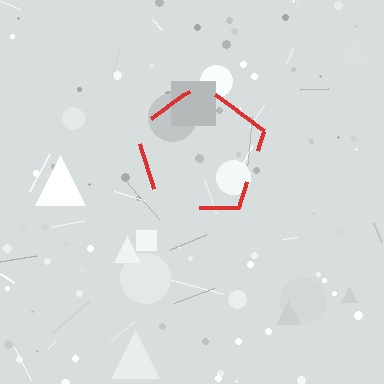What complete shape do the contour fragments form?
The contour fragments form a pentagon.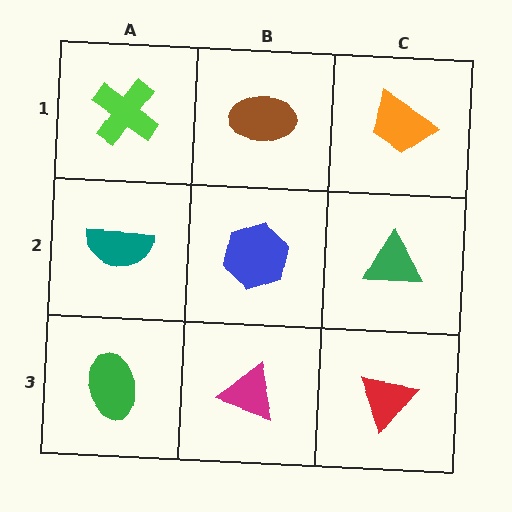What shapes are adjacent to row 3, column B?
A blue hexagon (row 2, column B), a green ellipse (row 3, column A), a red triangle (row 3, column C).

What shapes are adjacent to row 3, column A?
A teal semicircle (row 2, column A), a magenta triangle (row 3, column B).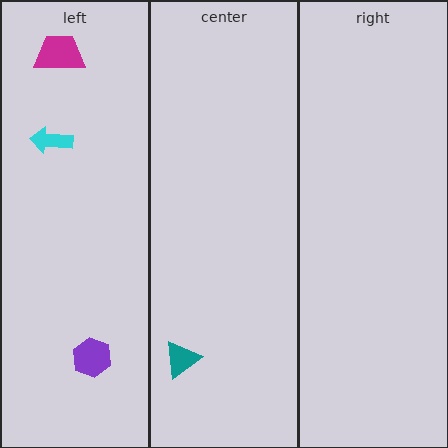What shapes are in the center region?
The teal triangle.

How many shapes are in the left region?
3.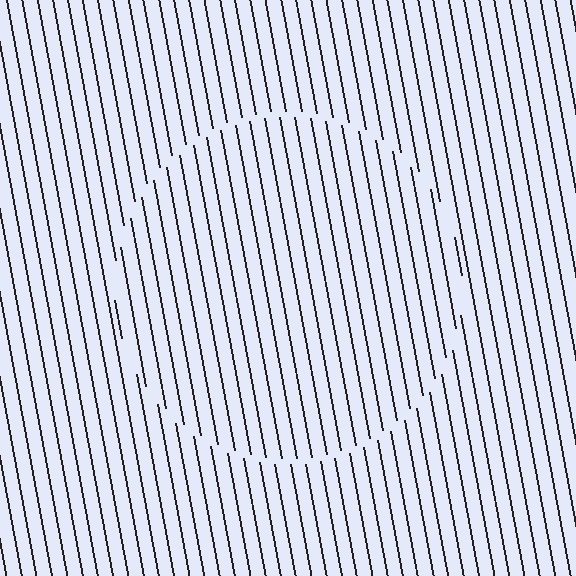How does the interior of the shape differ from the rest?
The interior of the shape contains the same grating, shifted by half a period — the contour is defined by the phase discontinuity where line-ends from the inner and outer gratings abut.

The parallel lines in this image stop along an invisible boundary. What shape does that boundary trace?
An illusory circle. The interior of the shape contains the same grating, shifted by half a period — the contour is defined by the phase discontinuity where line-ends from the inner and outer gratings abut.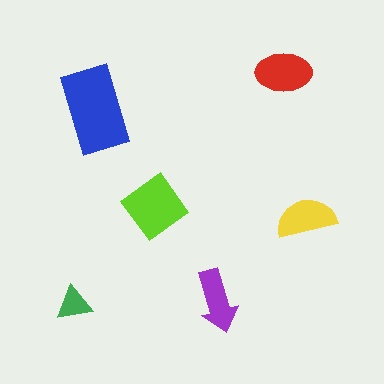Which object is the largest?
The blue rectangle.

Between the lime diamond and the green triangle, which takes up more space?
The lime diamond.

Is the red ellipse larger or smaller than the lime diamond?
Smaller.